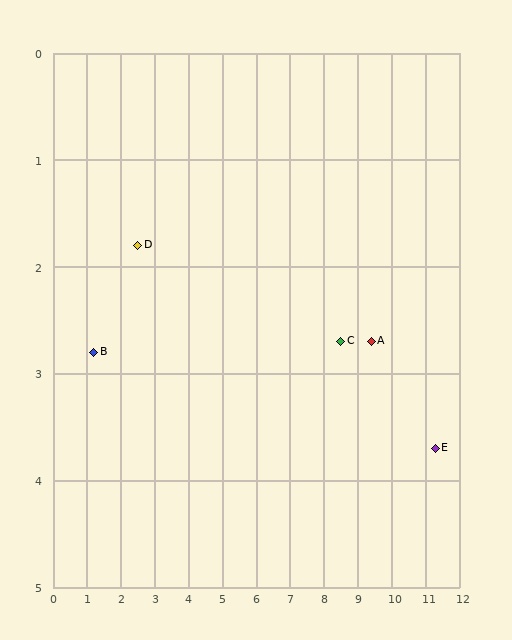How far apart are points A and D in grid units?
Points A and D are about 7.0 grid units apart.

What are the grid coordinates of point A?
Point A is at approximately (9.4, 2.7).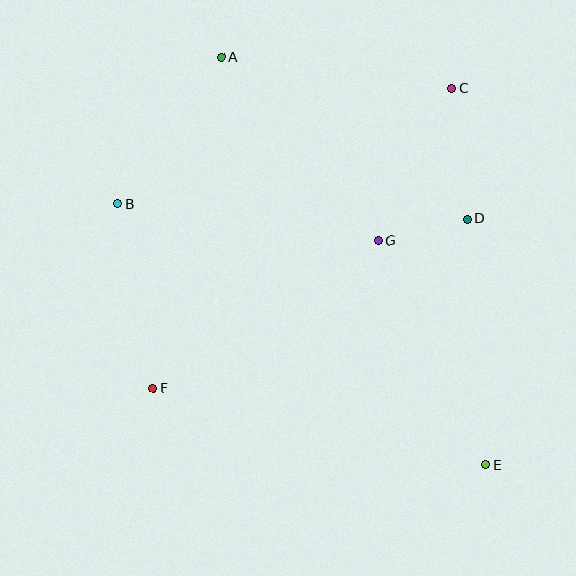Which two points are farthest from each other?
Points A and E are farthest from each other.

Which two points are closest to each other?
Points D and G are closest to each other.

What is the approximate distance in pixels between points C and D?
The distance between C and D is approximately 131 pixels.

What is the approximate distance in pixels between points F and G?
The distance between F and G is approximately 270 pixels.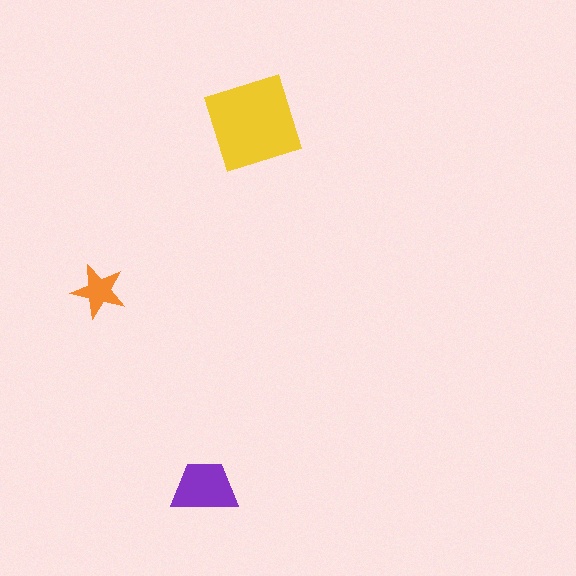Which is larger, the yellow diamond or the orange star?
The yellow diamond.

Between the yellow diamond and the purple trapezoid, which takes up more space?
The yellow diamond.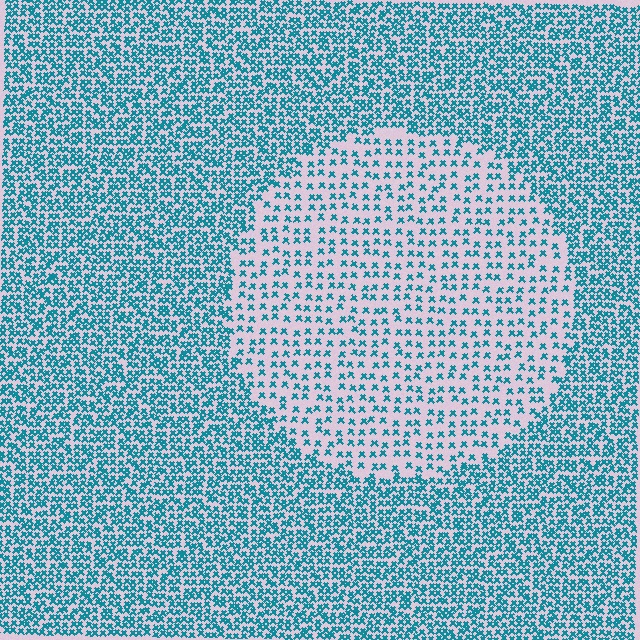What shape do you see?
I see a circle.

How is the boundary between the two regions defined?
The boundary is defined by a change in element density (approximately 2.3x ratio). All elements are the same color, size, and shape.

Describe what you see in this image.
The image contains small teal elements arranged at two different densities. A circle-shaped region is visible where the elements are less densely packed than the surrounding area.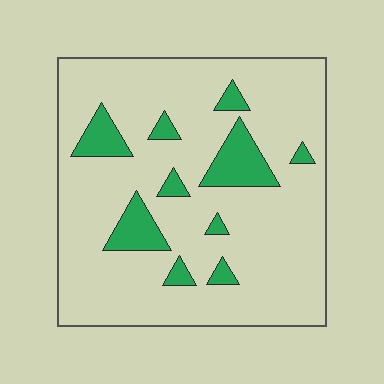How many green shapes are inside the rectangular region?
10.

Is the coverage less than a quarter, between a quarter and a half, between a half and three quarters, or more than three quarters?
Less than a quarter.